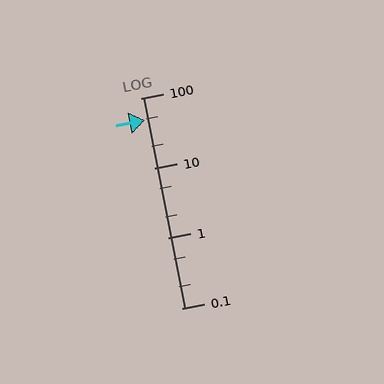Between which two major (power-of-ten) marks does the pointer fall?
The pointer is between 10 and 100.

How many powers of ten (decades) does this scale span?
The scale spans 3 decades, from 0.1 to 100.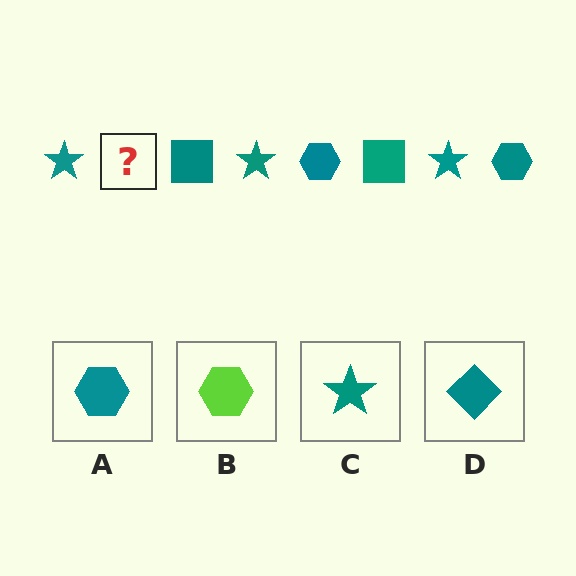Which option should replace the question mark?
Option A.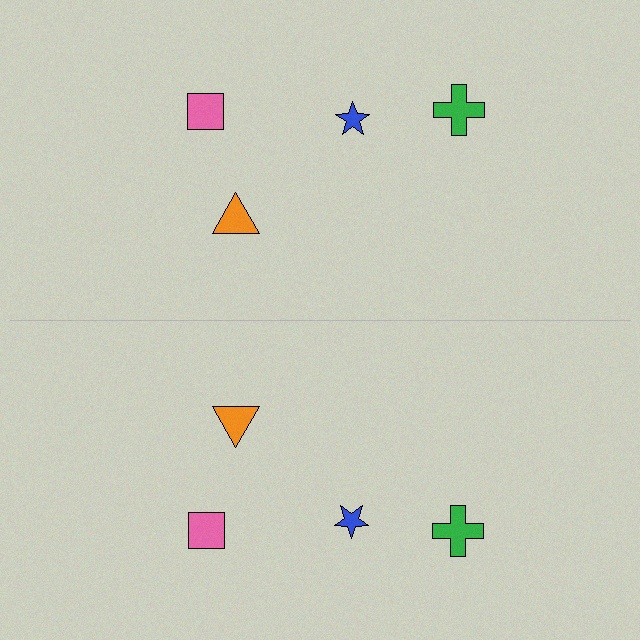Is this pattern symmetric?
Yes, this pattern has bilateral (reflection) symmetry.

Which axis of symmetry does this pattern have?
The pattern has a horizontal axis of symmetry running through the center of the image.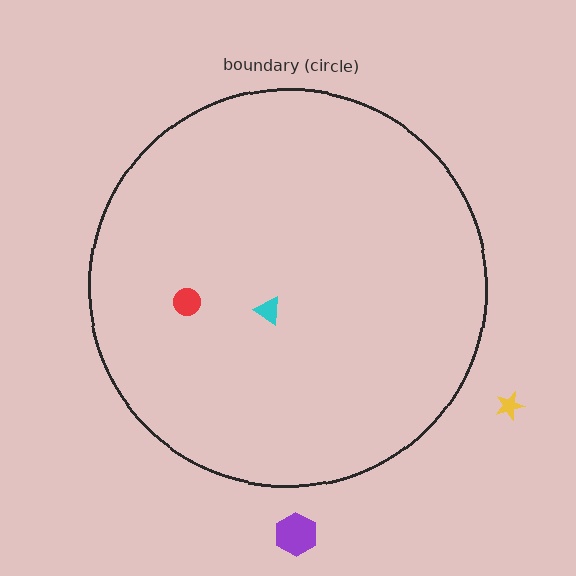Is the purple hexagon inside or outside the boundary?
Outside.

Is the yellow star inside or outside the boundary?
Outside.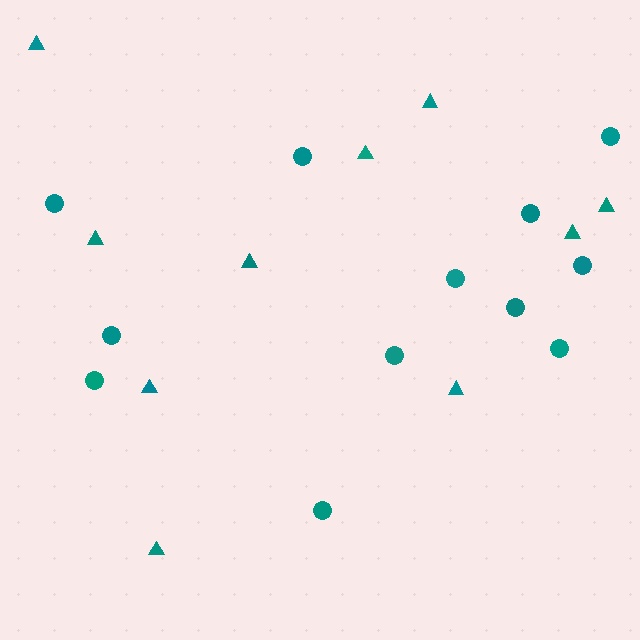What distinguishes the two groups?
There are 2 groups: one group of circles (12) and one group of triangles (10).